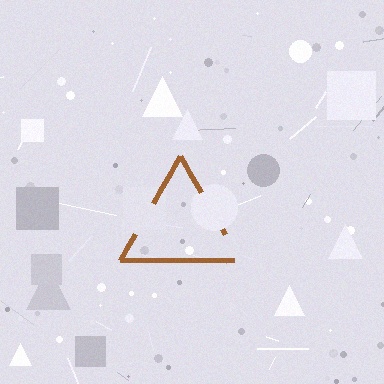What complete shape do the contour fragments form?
The contour fragments form a triangle.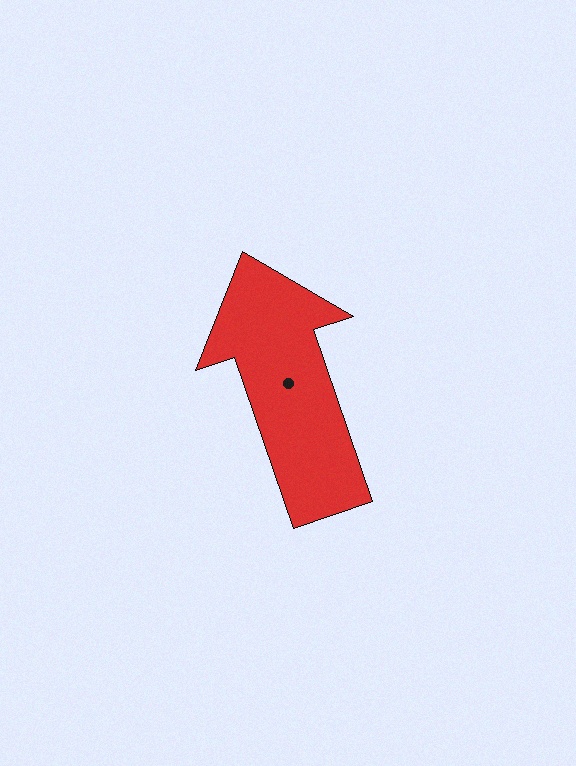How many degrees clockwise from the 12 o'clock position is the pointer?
Approximately 341 degrees.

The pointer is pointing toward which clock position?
Roughly 11 o'clock.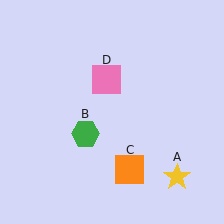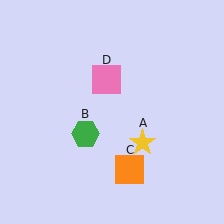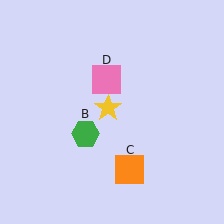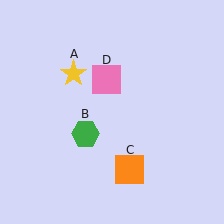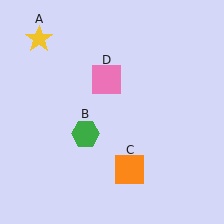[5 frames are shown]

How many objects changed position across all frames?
1 object changed position: yellow star (object A).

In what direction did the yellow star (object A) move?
The yellow star (object A) moved up and to the left.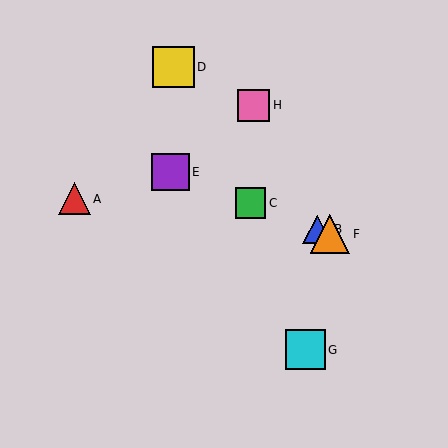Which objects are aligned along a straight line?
Objects B, C, E, F are aligned along a straight line.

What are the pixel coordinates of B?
Object B is at (317, 229).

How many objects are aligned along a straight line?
4 objects (B, C, E, F) are aligned along a straight line.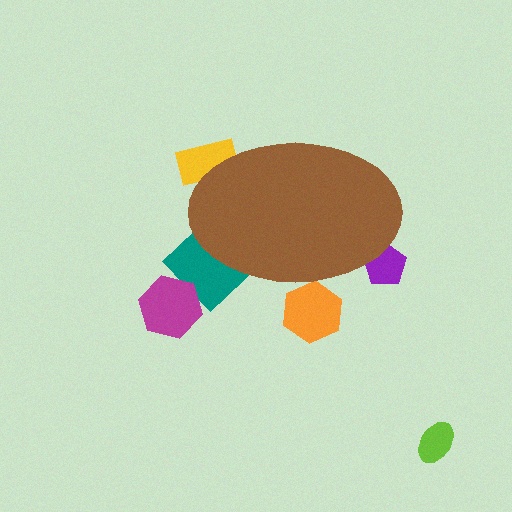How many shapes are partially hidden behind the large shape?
4 shapes are partially hidden.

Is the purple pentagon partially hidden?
Yes, the purple pentagon is partially hidden behind the brown ellipse.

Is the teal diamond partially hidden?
Yes, the teal diamond is partially hidden behind the brown ellipse.